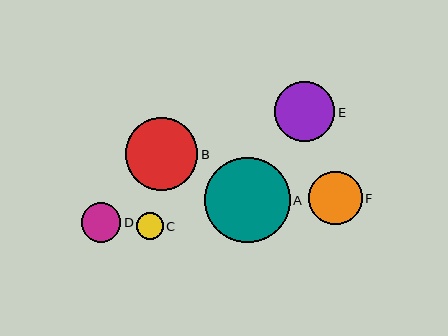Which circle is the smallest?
Circle C is the smallest with a size of approximately 27 pixels.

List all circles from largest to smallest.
From largest to smallest: A, B, E, F, D, C.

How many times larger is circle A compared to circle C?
Circle A is approximately 3.2 times the size of circle C.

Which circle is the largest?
Circle A is the largest with a size of approximately 86 pixels.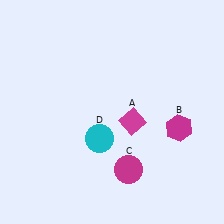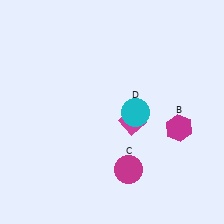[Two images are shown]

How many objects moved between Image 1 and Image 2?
1 object moved between the two images.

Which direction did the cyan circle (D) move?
The cyan circle (D) moved right.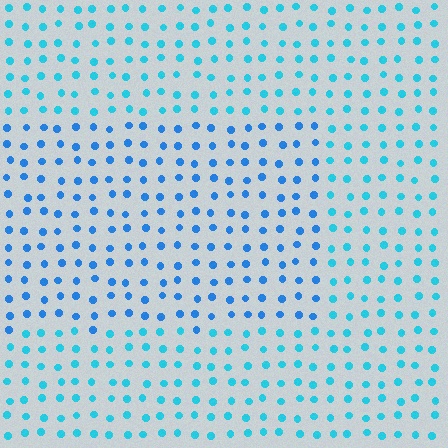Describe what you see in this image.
The image is filled with small cyan elements in a uniform arrangement. A rectangle-shaped region is visible where the elements are tinted to a slightly different hue, forming a subtle color boundary.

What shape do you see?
I see a rectangle.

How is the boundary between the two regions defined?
The boundary is defined purely by a slight shift in hue (about 24 degrees). Spacing, size, and orientation are identical on both sides.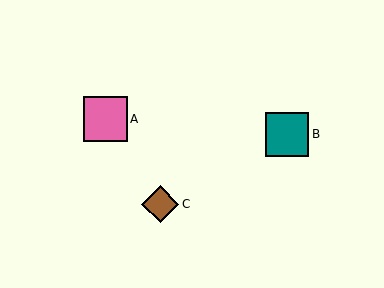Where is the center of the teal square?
The center of the teal square is at (287, 134).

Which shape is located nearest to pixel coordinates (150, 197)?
The brown diamond (labeled C) at (160, 204) is nearest to that location.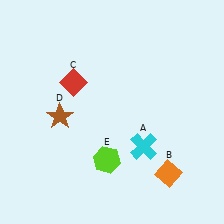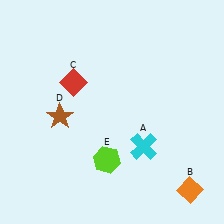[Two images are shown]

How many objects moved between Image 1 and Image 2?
1 object moved between the two images.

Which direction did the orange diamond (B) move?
The orange diamond (B) moved right.